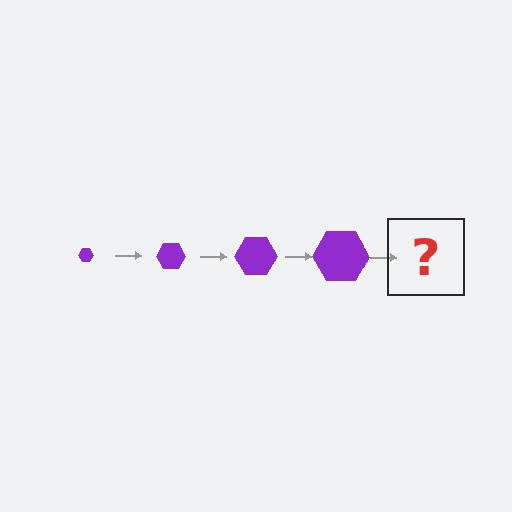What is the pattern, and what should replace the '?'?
The pattern is that the hexagon gets progressively larger each step. The '?' should be a purple hexagon, larger than the previous one.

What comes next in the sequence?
The next element should be a purple hexagon, larger than the previous one.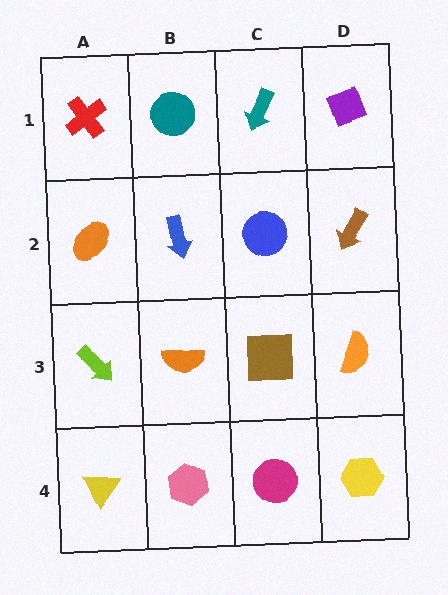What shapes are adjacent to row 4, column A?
A lime arrow (row 3, column A), a pink hexagon (row 4, column B).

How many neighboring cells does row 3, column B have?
4.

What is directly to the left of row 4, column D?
A magenta circle.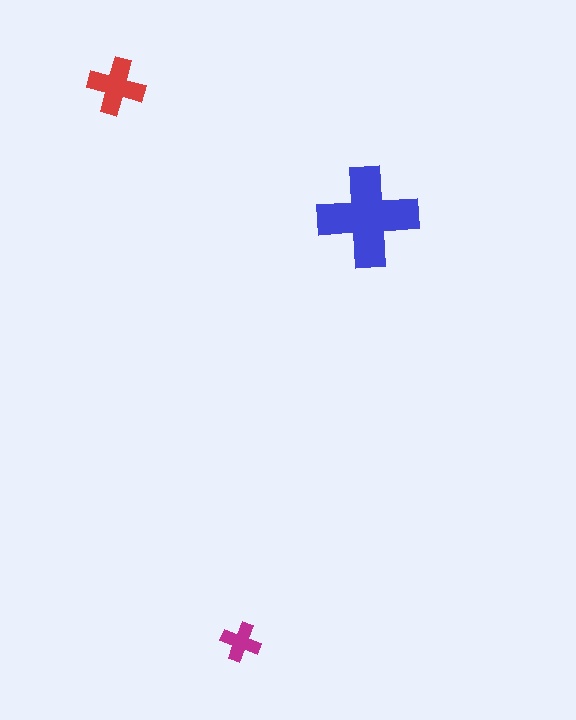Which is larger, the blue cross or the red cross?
The blue one.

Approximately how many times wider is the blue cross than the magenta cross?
About 2.5 times wider.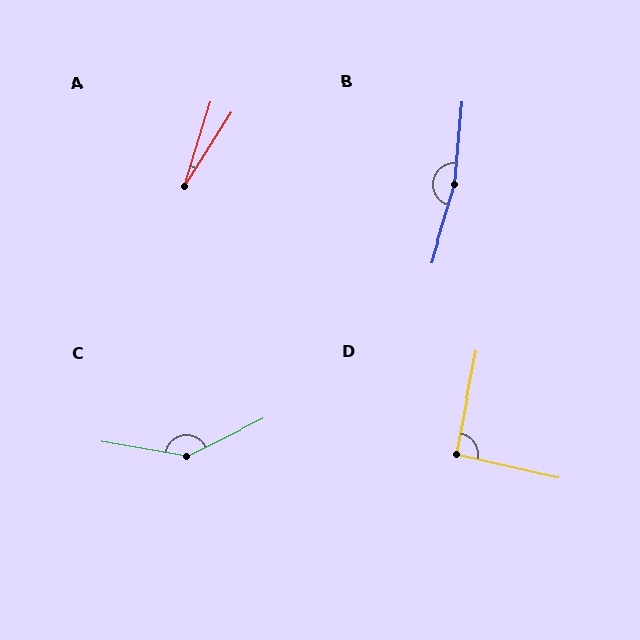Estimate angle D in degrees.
Approximately 91 degrees.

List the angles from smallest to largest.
A (15°), D (91°), C (144°), B (169°).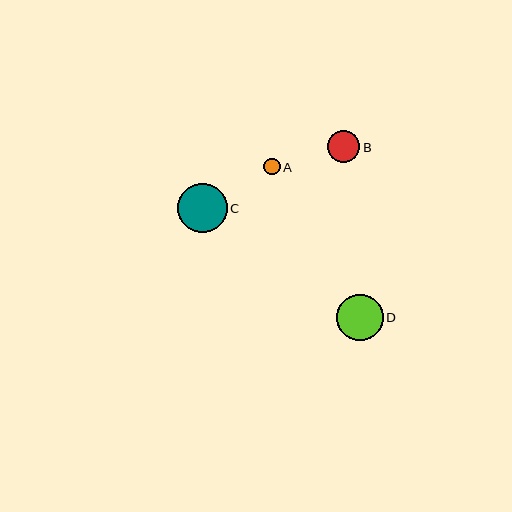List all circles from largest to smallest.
From largest to smallest: C, D, B, A.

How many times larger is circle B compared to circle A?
Circle B is approximately 2.0 times the size of circle A.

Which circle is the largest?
Circle C is the largest with a size of approximately 50 pixels.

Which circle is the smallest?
Circle A is the smallest with a size of approximately 16 pixels.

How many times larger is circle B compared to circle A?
Circle B is approximately 2.0 times the size of circle A.